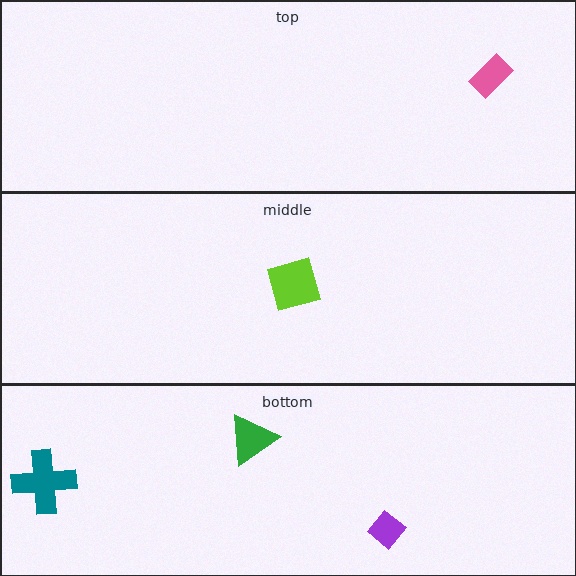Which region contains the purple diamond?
The bottom region.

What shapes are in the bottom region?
The purple diamond, the teal cross, the green triangle.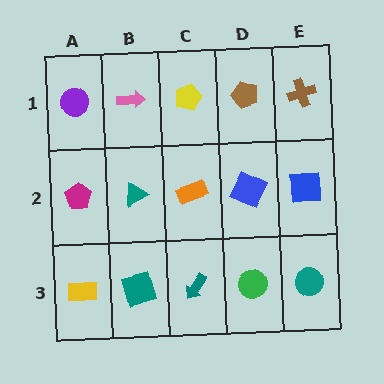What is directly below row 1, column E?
A blue square.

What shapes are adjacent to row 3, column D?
A blue square (row 2, column D), a teal arrow (row 3, column C), a teal circle (row 3, column E).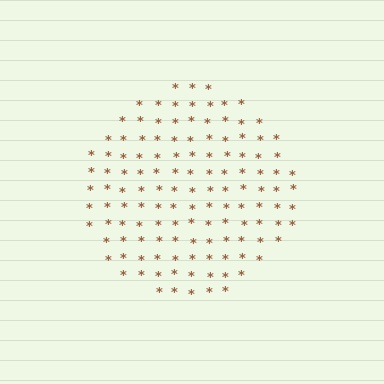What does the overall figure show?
The overall figure shows a circle.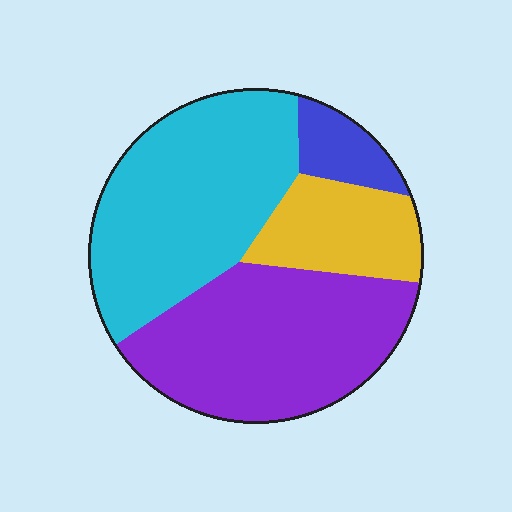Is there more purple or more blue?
Purple.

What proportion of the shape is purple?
Purple takes up about three eighths (3/8) of the shape.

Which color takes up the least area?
Blue, at roughly 5%.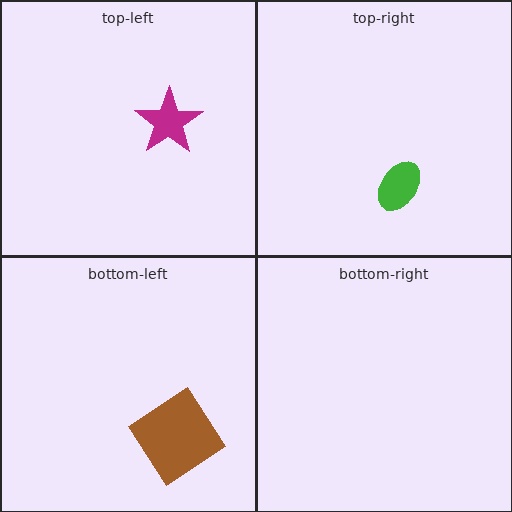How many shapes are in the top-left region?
1.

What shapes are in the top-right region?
The green ellipse.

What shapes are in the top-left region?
The magenta star.